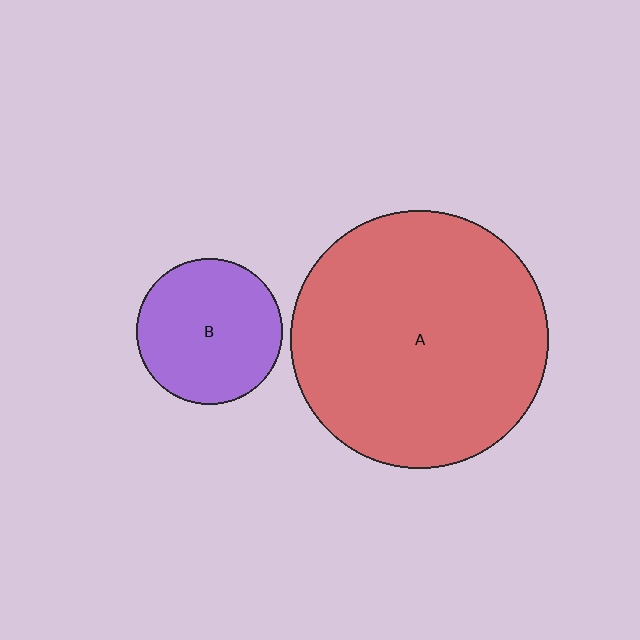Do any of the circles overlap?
No, none of the circles overlap.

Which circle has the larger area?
Circle A (red).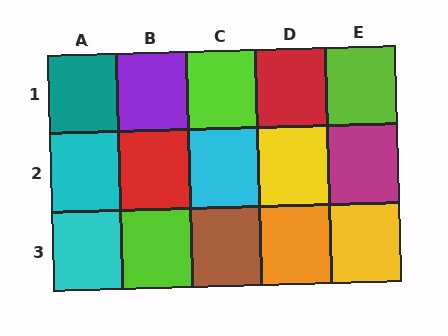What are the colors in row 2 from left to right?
Cyan, red, cyan, yellow, magenta.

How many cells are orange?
1 cell is orange.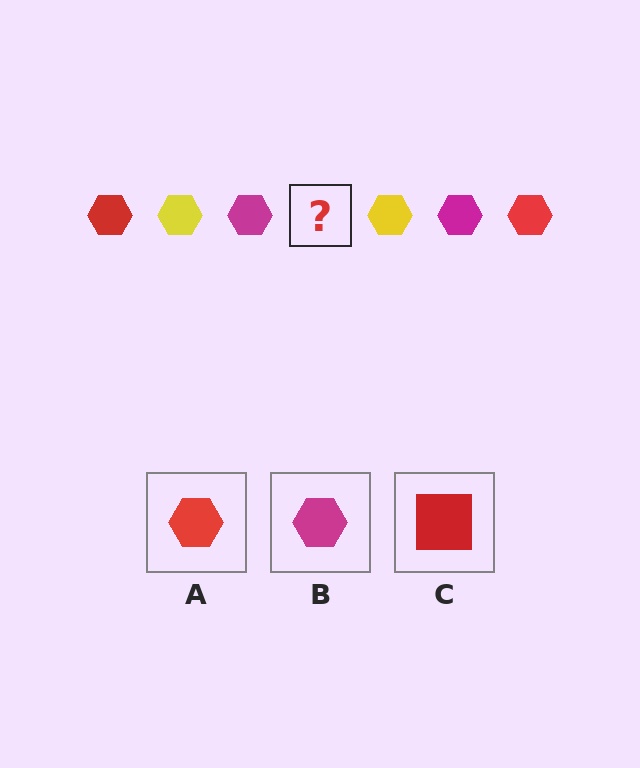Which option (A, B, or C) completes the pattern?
A.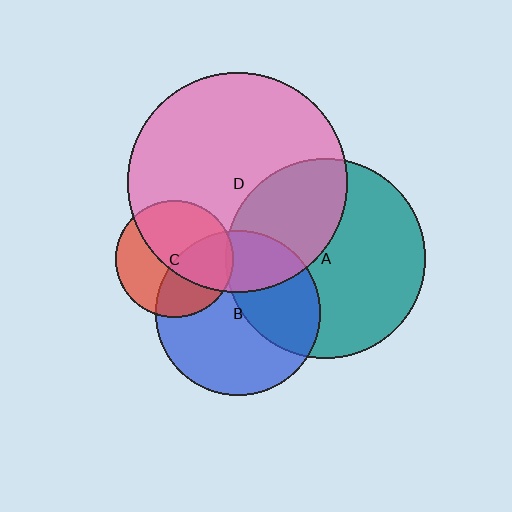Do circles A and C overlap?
Yes.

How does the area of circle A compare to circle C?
Approximately 2.9 times.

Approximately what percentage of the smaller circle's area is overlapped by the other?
Approximately 5%.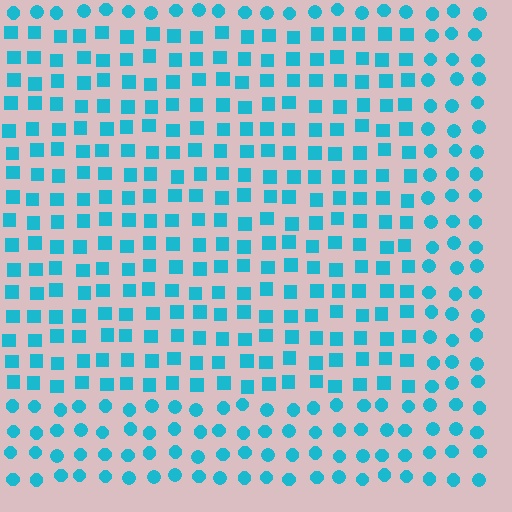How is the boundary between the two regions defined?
The boundary is defined by a change in element shape: squares inside vs. circles outside. All elements share the same color and spacing.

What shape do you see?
I see a rectangle.